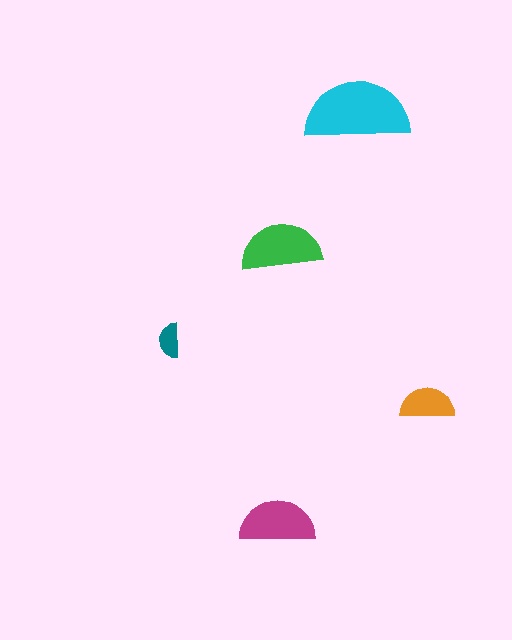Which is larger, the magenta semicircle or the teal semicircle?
The magenta one.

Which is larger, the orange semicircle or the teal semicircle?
The orange one.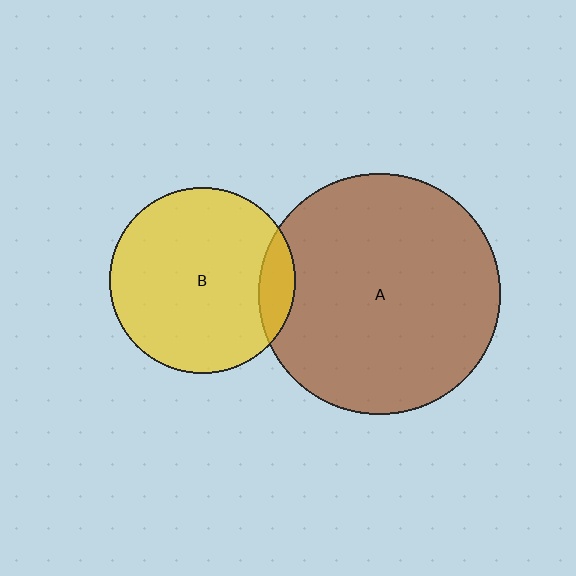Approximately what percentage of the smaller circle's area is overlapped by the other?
Approximately 10%.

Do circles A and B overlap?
Yes.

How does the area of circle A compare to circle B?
Approximately 1.7 times.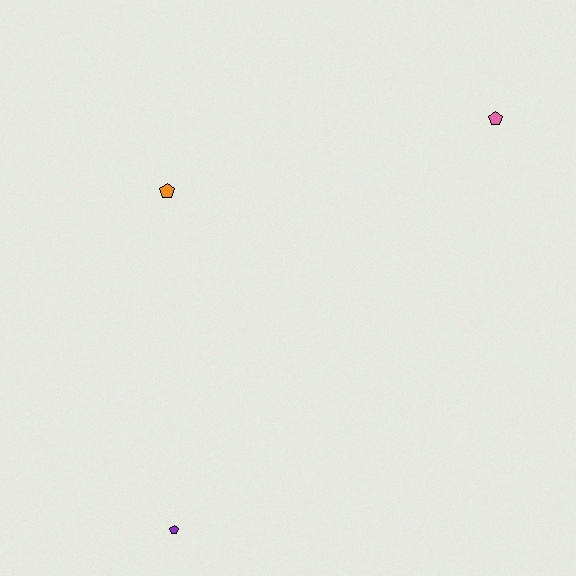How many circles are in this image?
There are no circles.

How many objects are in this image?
There are 3 objects.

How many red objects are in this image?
There are no red objects.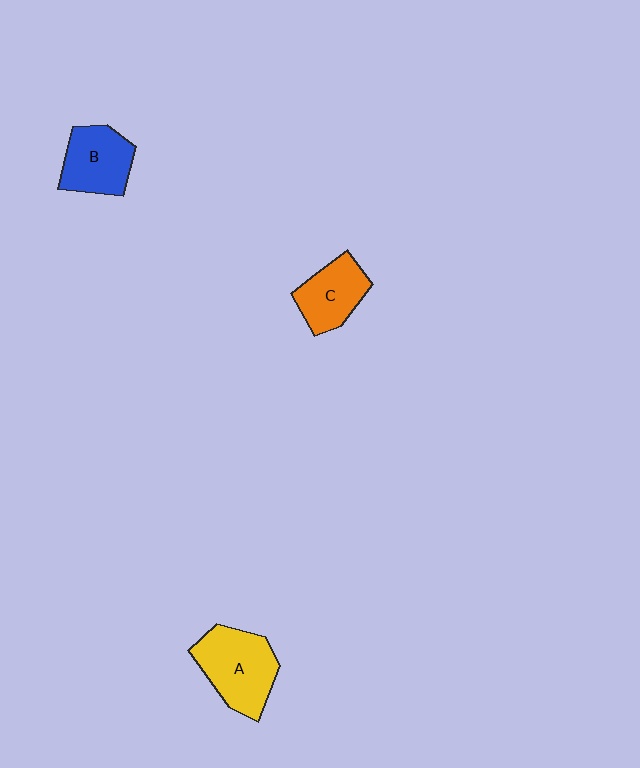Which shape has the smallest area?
Shape C (orange).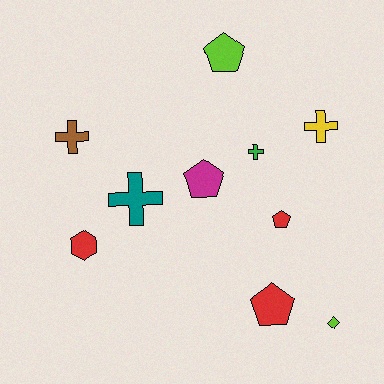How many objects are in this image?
There are 10 objects.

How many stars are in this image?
There are no stars.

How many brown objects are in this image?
There is 1 brown object.